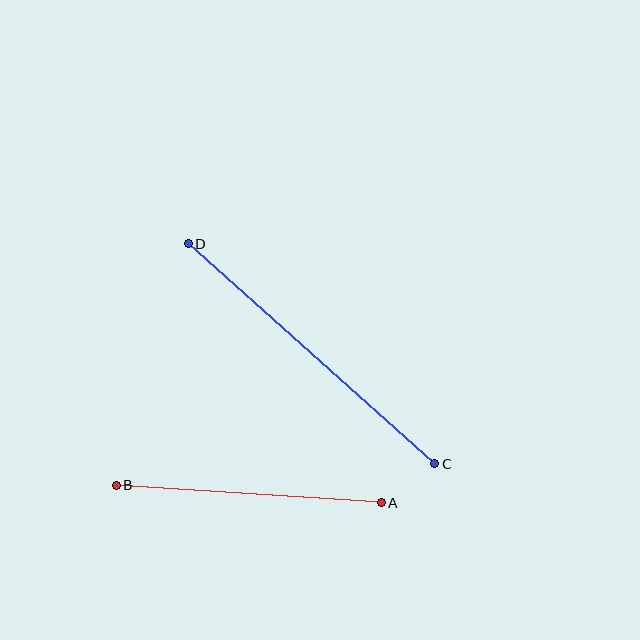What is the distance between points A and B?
The distance is approximately 266 pixels.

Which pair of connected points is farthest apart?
Points C and D are farthest apart.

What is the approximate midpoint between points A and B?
The midpoint is at approximately (249, 494) pixels.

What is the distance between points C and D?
The distance is approximately 330 pixels.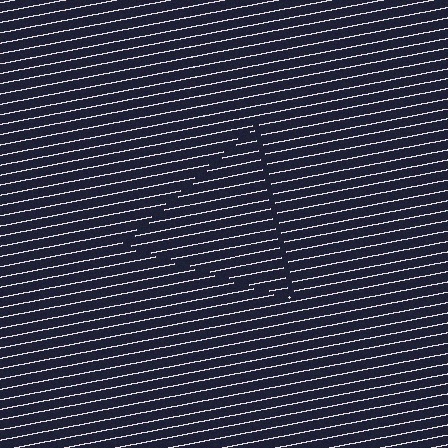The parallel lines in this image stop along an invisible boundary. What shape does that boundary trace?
An illusory triangle. The interior of the shape contains the same grating, shifted by half a period — the contour is defined by the phase discontinuity where line-ends from the inner and outer gratings abut.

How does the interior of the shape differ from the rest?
The interior of the shape contains the same grating, shifted by half a period — the contour is defined by the phase discontinuity where line-ends from the inner and outer gratings abut.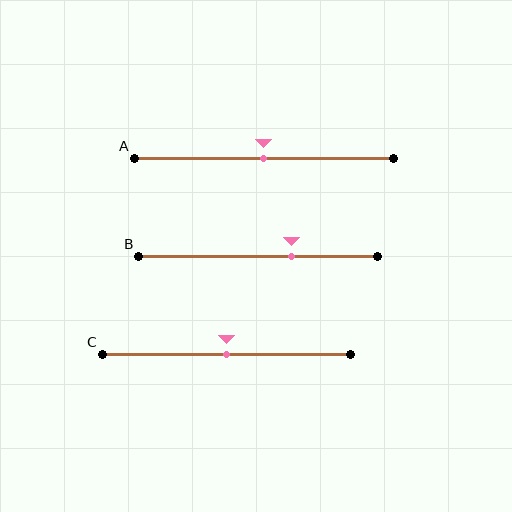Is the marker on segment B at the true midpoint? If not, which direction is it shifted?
No, the marker on segment B is shifted to the right by about 14% of the segment length.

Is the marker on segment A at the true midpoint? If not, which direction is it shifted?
Yes, the marker on segment A is at the true midpoint.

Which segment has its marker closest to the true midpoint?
Segment A has its marker closest to the true midpoint.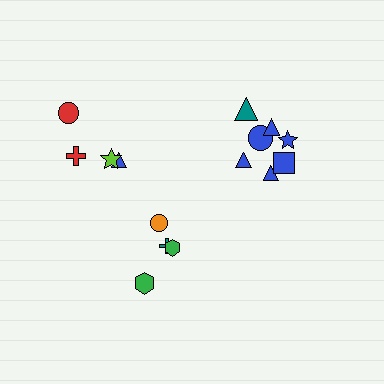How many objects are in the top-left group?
There are 4 objects.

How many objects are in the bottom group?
There are 4 objects.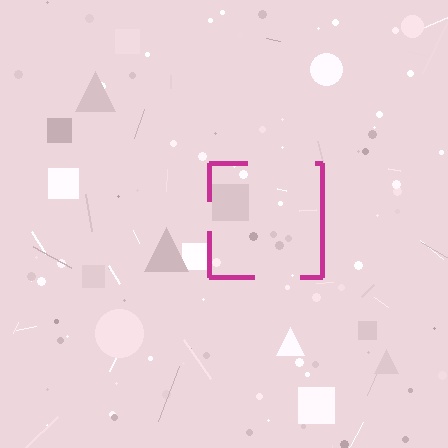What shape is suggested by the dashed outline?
The dashed outline suggests a square.